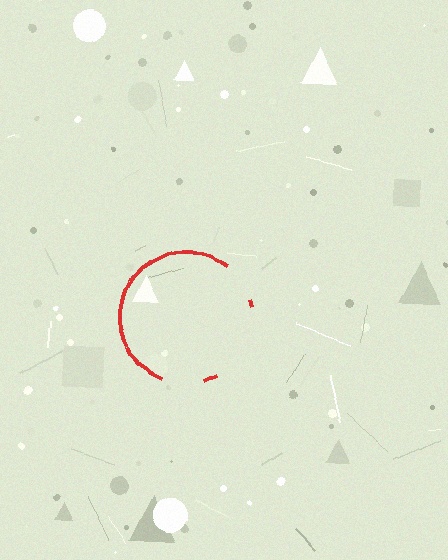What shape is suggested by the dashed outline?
The dashed outline suggests a circle.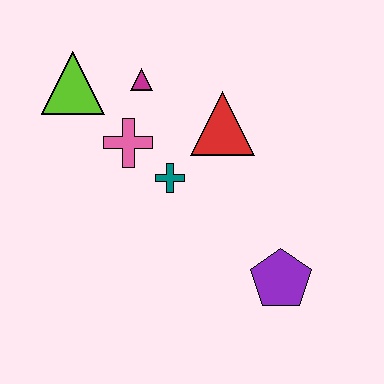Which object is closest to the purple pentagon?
The teal cross is closest to the purple pentagon.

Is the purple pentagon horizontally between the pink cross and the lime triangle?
No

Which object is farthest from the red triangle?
The purple pentagon is farthest from the red triangle.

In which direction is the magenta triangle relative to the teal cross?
The magenta triangle is above the teal cross.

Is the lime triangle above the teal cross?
Yes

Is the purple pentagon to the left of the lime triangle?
No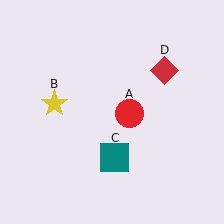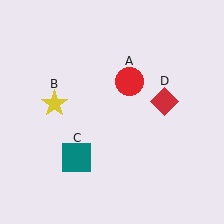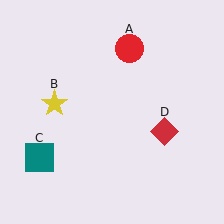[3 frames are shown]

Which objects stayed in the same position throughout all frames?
Yellow star (object B) remained stationary.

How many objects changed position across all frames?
3 objects changed position: red circle (object A), teal square (object C), red diamond (object D).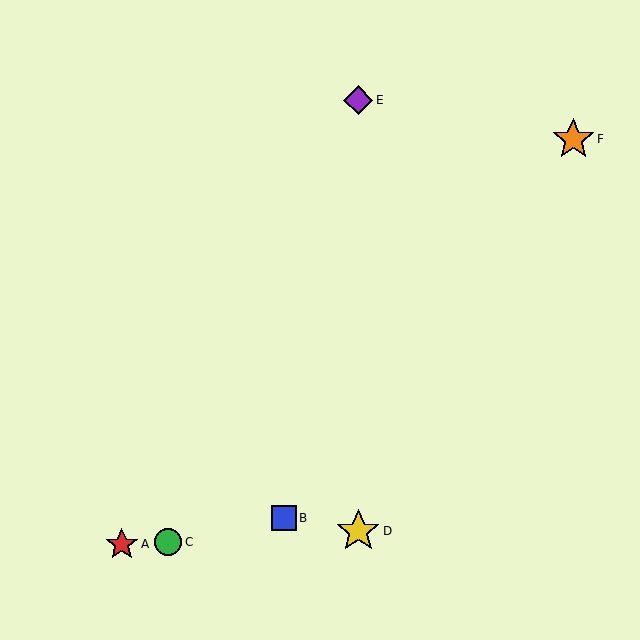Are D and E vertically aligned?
Yes, both are at x≈358.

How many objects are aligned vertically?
2 objects (D, E) are aligned vertically.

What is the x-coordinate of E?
Object E is at x≈358.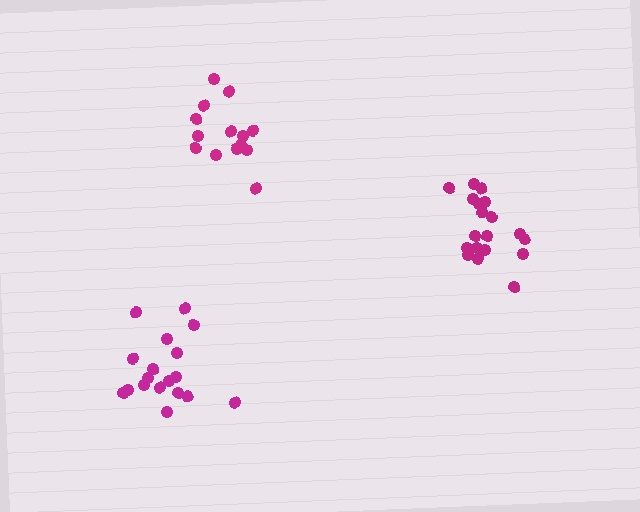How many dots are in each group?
Group 1: 19 dots, Group 2: 19 dots, Group 3: 14 dots (52 total).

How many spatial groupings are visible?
There are 3 spatial groupings.